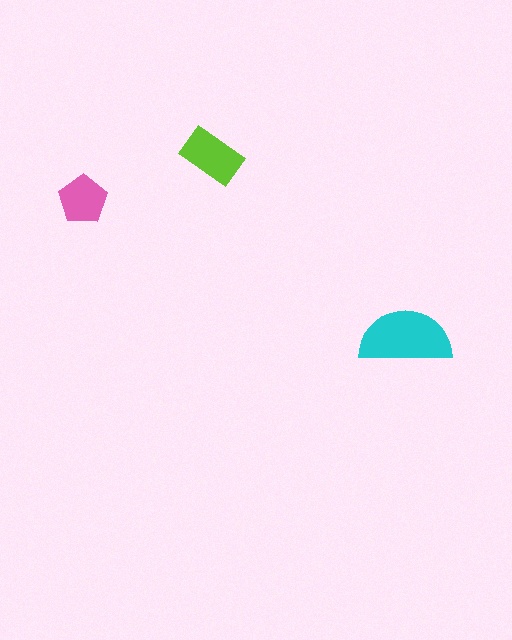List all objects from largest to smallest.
The cyan semicircle, the lime rectangle, the pink pentagon.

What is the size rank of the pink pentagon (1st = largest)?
3rd.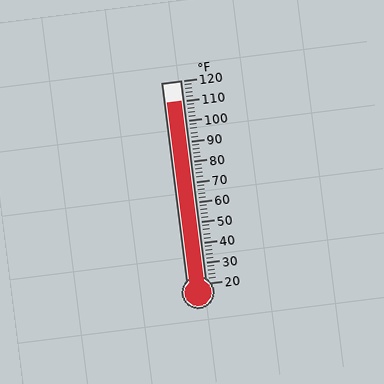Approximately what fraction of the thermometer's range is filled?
The thermometer is filled to approximately 90% of its range.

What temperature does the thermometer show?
The thermometer shows approximately 110°F.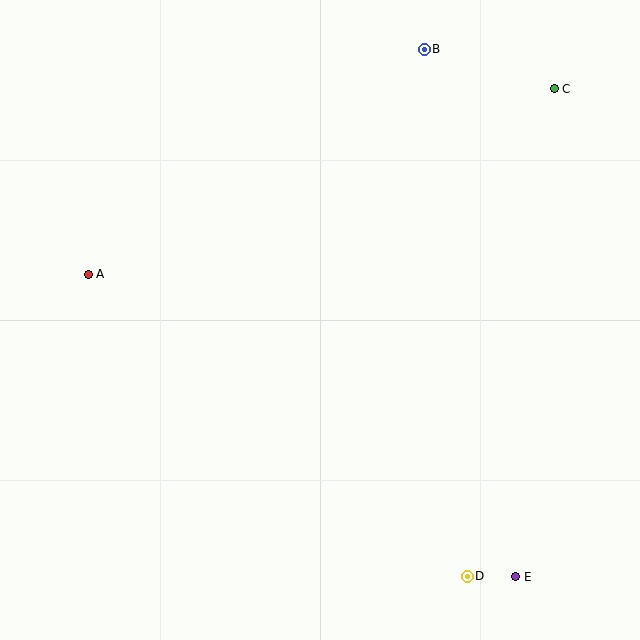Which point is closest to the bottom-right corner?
Point E is closest to the bottom-right corner.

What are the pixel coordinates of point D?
Point D is at (467, 576).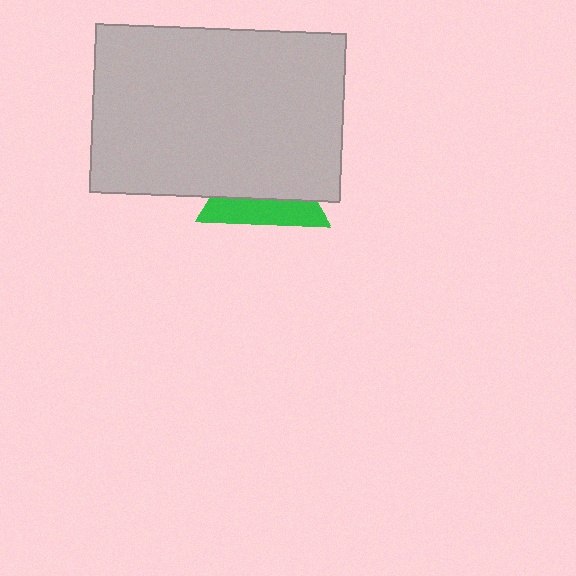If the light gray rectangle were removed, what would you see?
You would see the complete green triangle.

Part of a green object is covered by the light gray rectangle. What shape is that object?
It is a triangle.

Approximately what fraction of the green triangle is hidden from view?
Roughly 64% of the green triangle is hidden behind the light gray rectangle.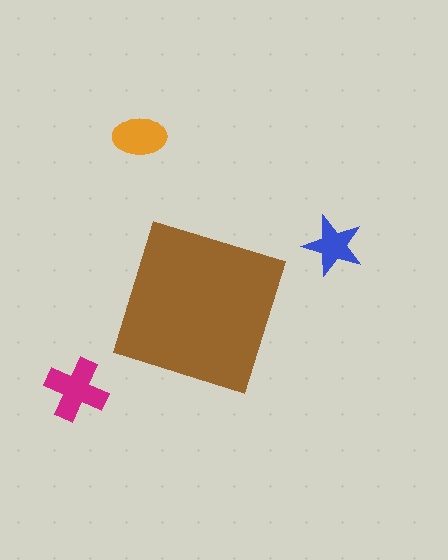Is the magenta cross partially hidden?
No, the magenta cross is fully visible.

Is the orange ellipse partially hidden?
No, the orange ellipse is fully visible.